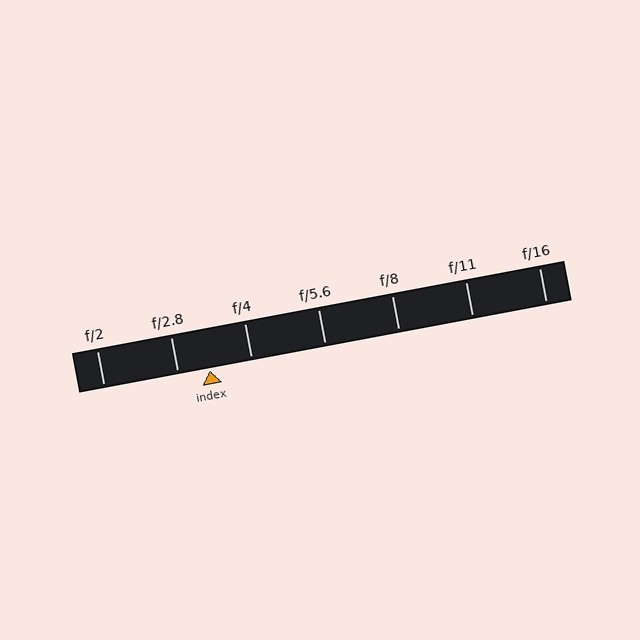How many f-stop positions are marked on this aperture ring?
There are 7 f-stop positions marked.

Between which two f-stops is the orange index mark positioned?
The index mark is between f/2.8 and f/4.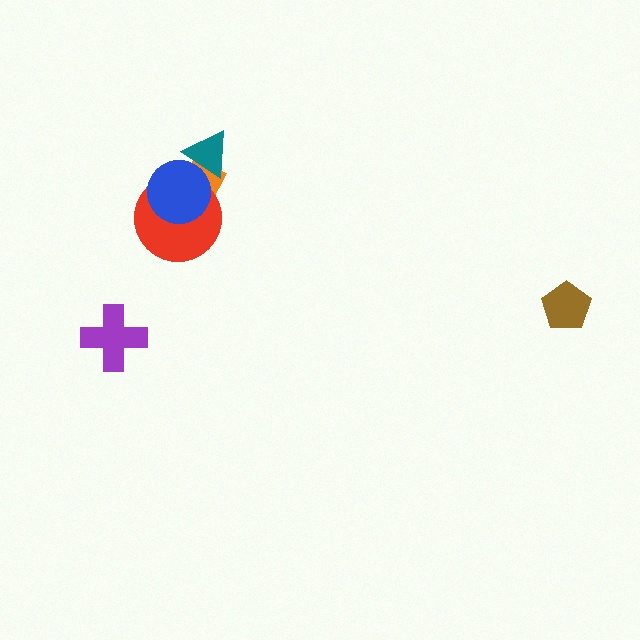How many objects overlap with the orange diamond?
3 objects overlap with the orange diamond.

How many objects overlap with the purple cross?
0 objects overlap with the purple cross.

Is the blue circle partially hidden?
No, no other shape covers it.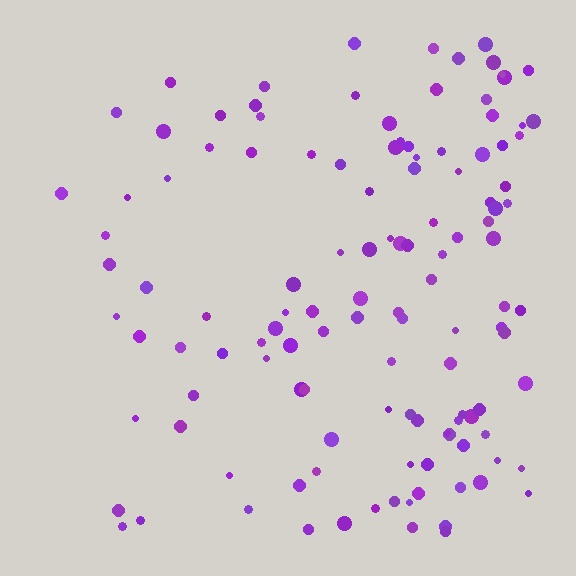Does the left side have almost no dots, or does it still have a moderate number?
Still a moderate number, just noticeably fewer than the right.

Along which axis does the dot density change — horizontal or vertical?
Horizontal.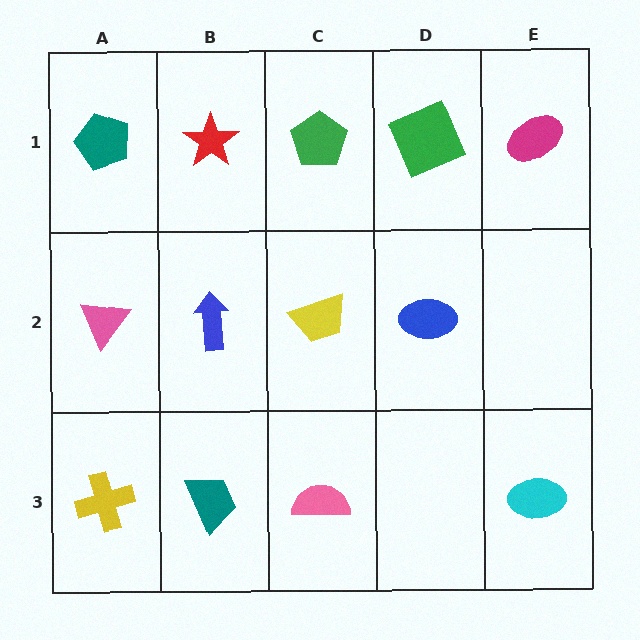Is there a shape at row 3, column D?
No, that cell is empty.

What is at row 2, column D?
A blue ellipse.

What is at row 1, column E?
A magenta ellipse.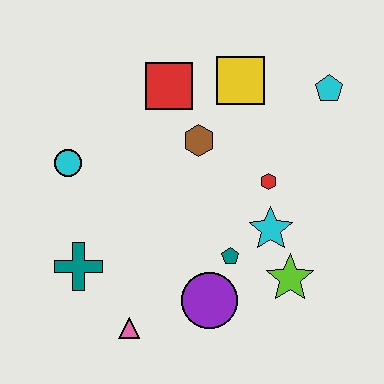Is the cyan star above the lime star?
Yes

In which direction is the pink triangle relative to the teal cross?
The pink triangle is below the teal cross.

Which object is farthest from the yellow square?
The pink triangle is farthest from the yellow square.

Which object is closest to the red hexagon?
The cyan star is closest to the red hexagon.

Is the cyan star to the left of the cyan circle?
No